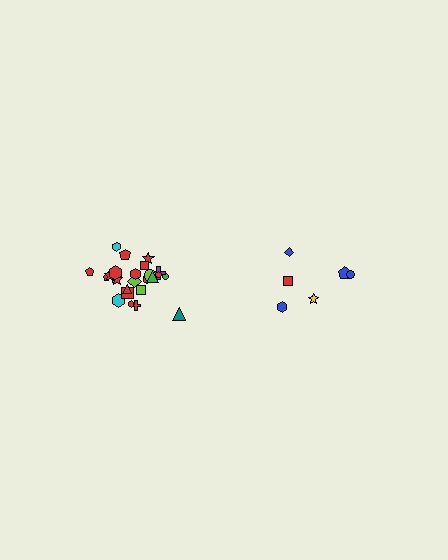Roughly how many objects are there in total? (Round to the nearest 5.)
Roughly 30 objects in total.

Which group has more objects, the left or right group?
The left group.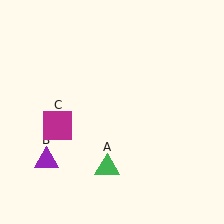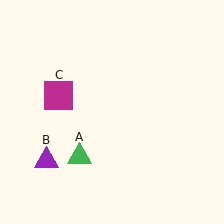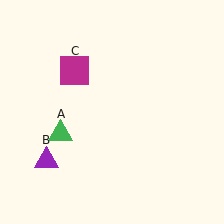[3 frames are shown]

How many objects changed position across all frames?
2 objects changed position: green triangle (object A), magenta square (object C).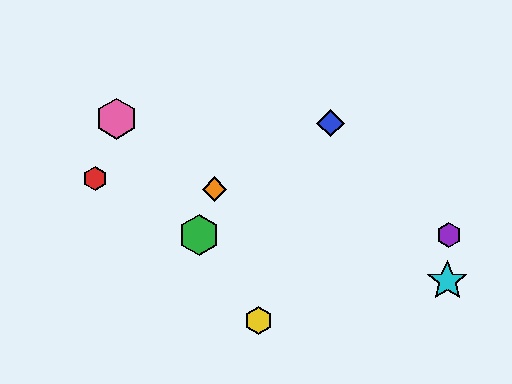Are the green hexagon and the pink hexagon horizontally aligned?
No, the green hexagon is at y≈235 and the pink hexagon is at y≈119.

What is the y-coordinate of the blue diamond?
The blue diamond is at y≈123.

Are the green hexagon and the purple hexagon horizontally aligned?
Yes, both are at y≈235.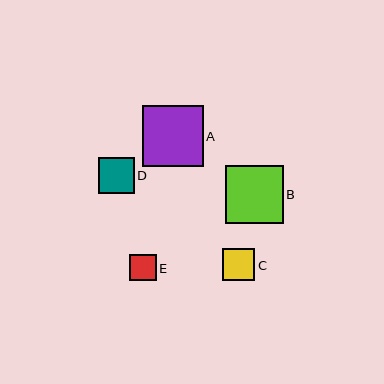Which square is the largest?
Square A is the largest with a size of approximately 61 pixels.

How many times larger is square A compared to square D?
Square A is approximately 1.7 times the size of square D.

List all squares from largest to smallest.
From largest to smallest: A, B, D, C, E.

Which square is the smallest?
Square E is the smallest with a size of approximately 26 pixels.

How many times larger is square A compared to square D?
Square A is approximately 1.7 times the size of square D.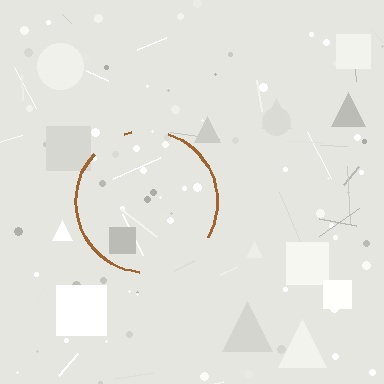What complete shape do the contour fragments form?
The contour fragments form a circle.